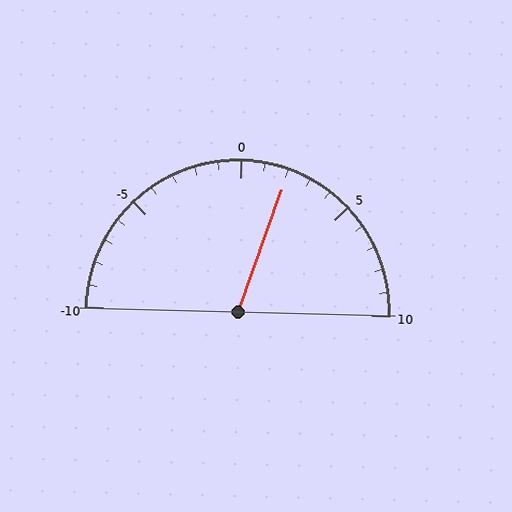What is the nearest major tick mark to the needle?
The nearest major tick mark is 0.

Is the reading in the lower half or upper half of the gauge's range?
The reading is in the upper half of the range (-10 to 10).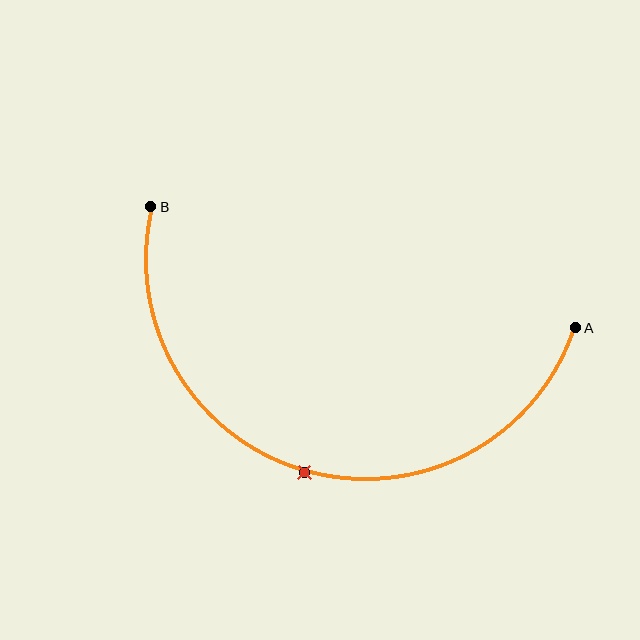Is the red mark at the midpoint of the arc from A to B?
Yes. The red mark lies on the arc at equal arc-length from both A and B — it is the arc midpoint.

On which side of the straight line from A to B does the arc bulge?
The arc bulges below the straight line connecting A and B.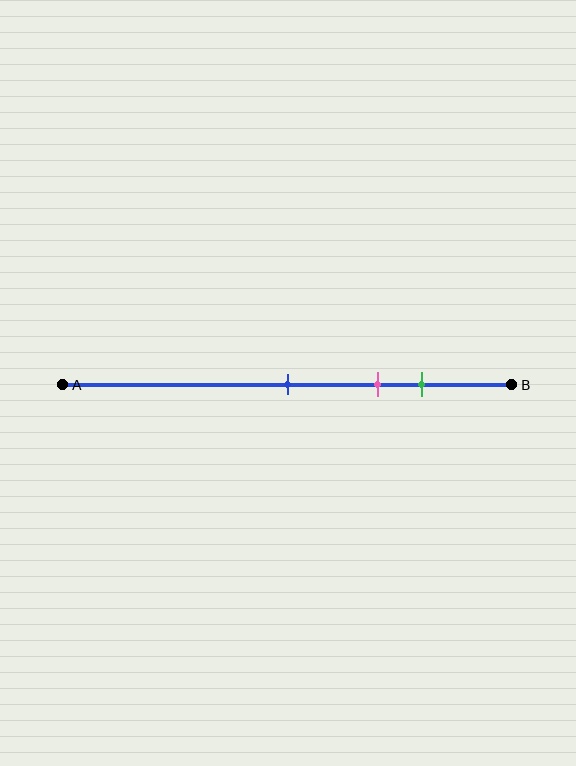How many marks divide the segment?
There are 3 marks dividing the segment.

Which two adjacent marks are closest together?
The pink and green marks are the closest adjacent pair.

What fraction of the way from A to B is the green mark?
The green mark is approximately 80% (0.8) of the way from A to B.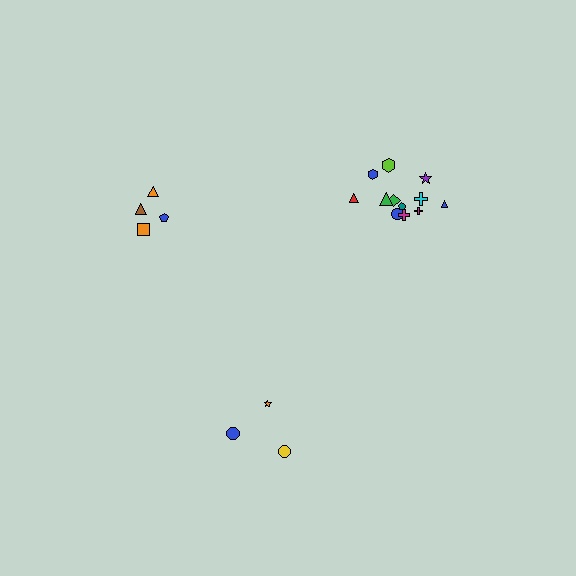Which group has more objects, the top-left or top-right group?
The top-right group.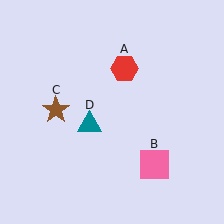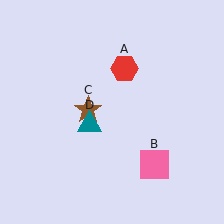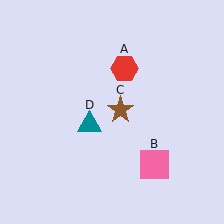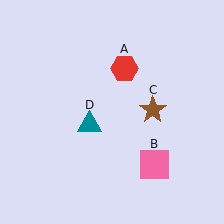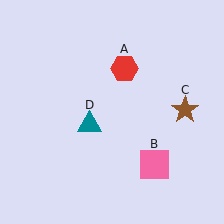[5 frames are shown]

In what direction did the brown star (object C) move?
The brown star (object C) moved right.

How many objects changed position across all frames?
1 object changed position: brown star (object C).